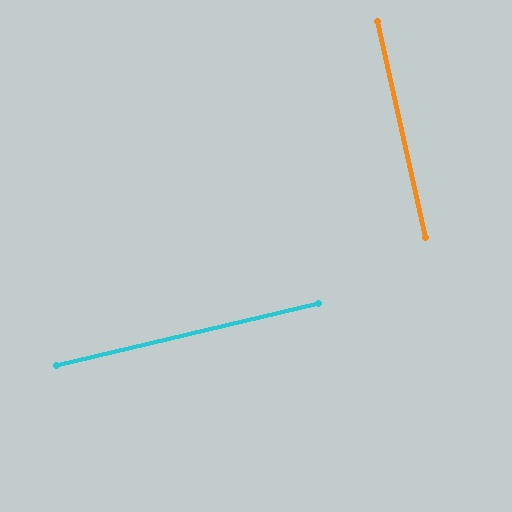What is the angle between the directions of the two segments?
Approximately 89 degrees.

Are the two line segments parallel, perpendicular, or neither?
Perpendicular — they meet at approximately 89°.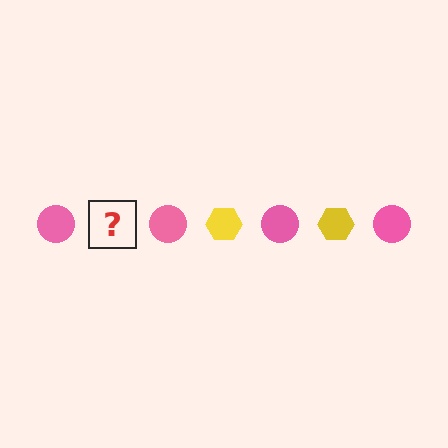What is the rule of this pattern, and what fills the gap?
The rule is that the pattern alternates between pink circle and yellow hexagon. The gap should be filled with a yellow hexagon.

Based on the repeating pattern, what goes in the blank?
The blank should be a yellow hexagon.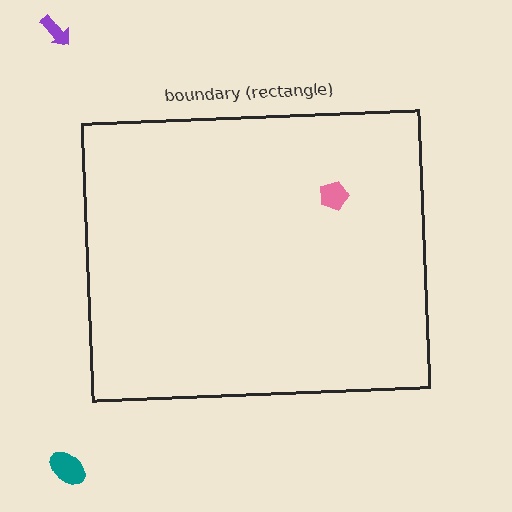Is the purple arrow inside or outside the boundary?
Outside.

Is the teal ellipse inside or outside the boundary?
Outside.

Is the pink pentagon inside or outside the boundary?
Inside.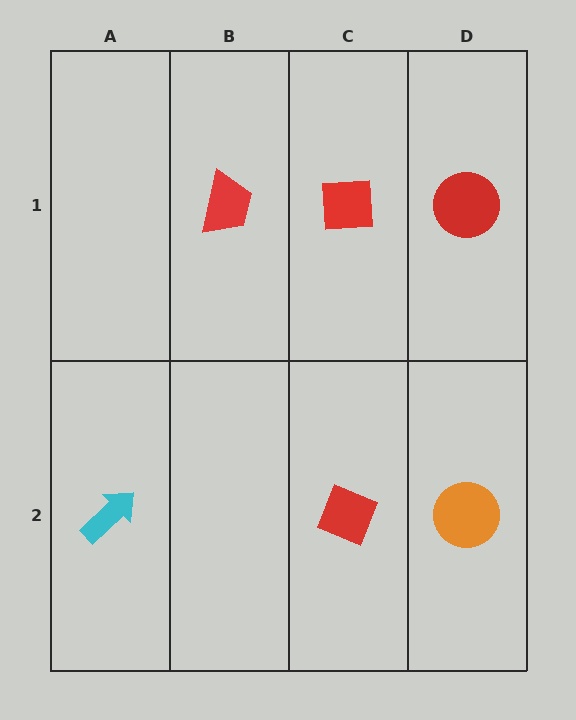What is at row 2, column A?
A cyan arrow.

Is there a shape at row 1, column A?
No, that cell is empty.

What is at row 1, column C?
A red square.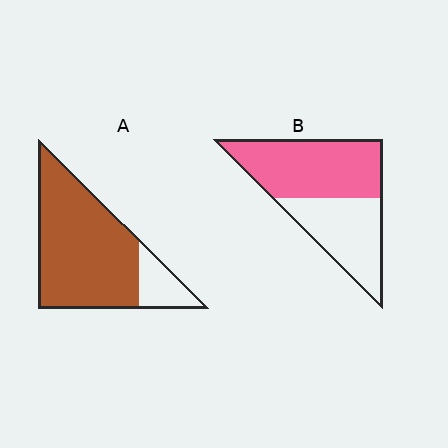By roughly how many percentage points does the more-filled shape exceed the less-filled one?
By roughly 25 percentage points (A over B).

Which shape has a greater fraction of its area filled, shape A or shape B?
Shape A.